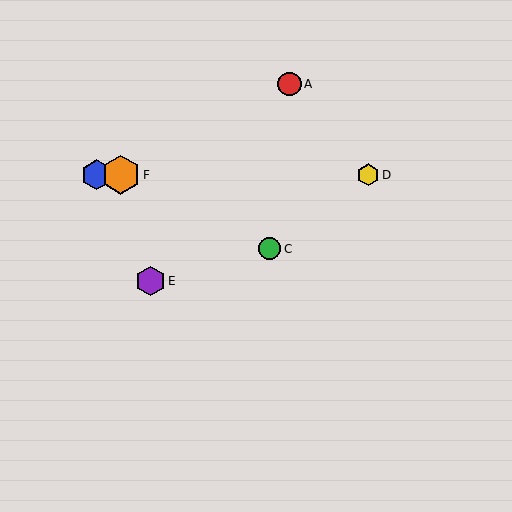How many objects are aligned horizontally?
3 objects (B, D, F) are aligned horizontally.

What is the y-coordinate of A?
Object A is at y≈84.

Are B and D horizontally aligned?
Yes, both are at y≈175.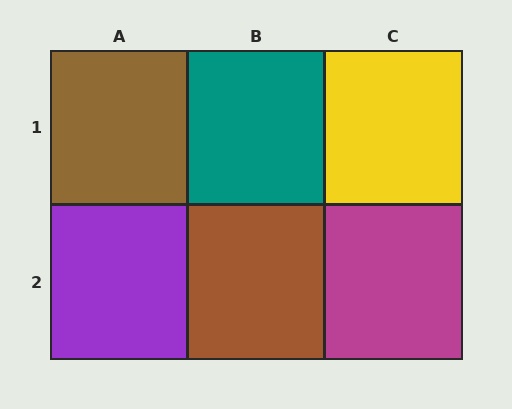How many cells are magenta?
1 cell is magenta.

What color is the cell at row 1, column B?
Teal.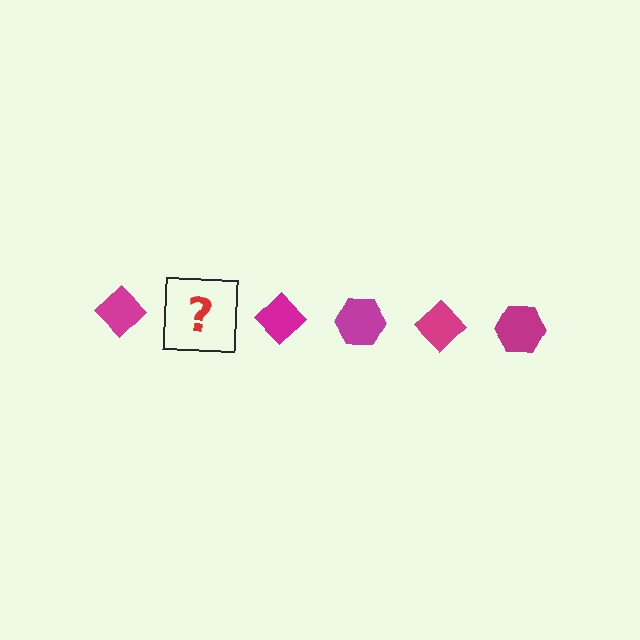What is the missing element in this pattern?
The missing element is a magenta hexagon.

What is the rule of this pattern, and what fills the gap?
The rule is that the pattern cycles through diamond, hexagon shapes in magenta. The gap should be filled with a magenta hexagon.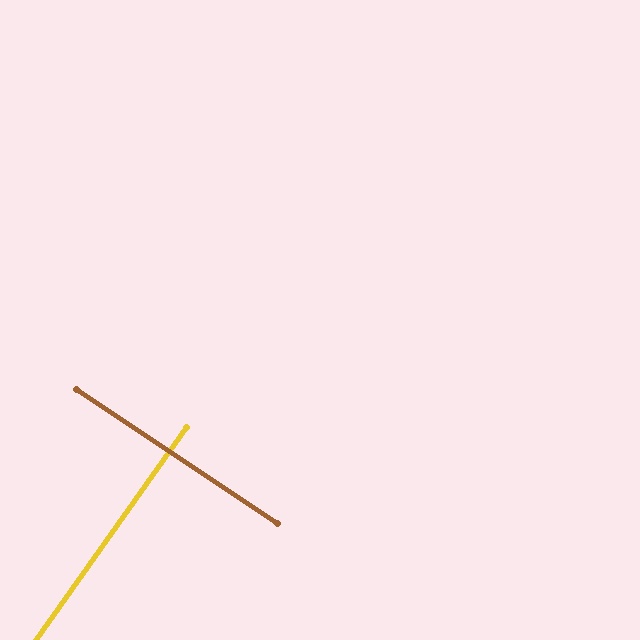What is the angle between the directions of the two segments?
Approximately 88 degrees.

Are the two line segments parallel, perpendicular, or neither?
Perpendicular — they meet at approximately 88°.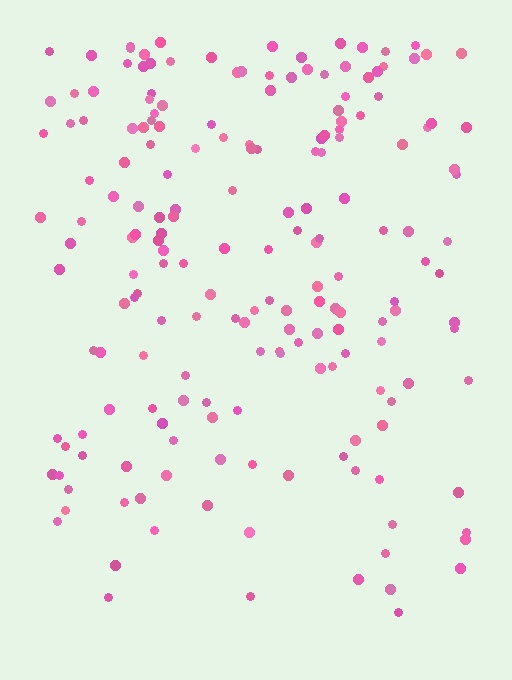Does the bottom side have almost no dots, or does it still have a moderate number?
Still a moderate number, just noticeably fewer than the top.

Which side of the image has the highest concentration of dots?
The top.